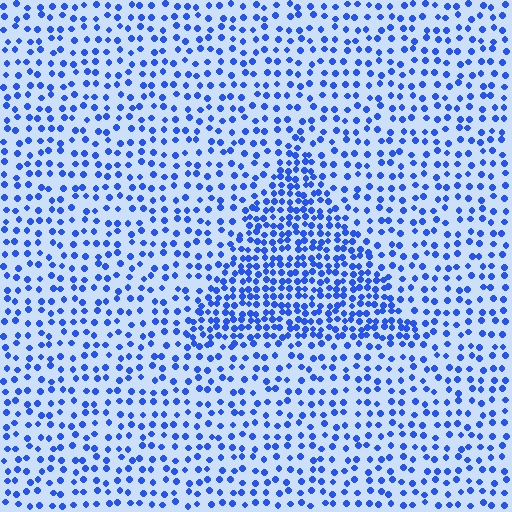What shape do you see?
I see a triangle.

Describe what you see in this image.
The image contains small blue elements arranged at two different densities. A triangle-shaped region is visible where the elements are more densely packed than the surrounding area.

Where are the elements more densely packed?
The elements are more densely packed inside the triangle boundary.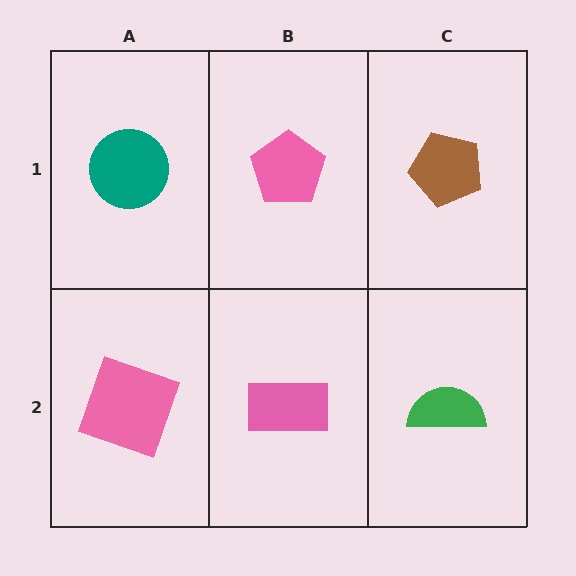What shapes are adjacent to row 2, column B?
A pink pentagon (row 1, column B), a pink square (row 2, column A), a green semicircle (row 2, column C).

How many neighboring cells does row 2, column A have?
2.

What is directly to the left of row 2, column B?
A pink square.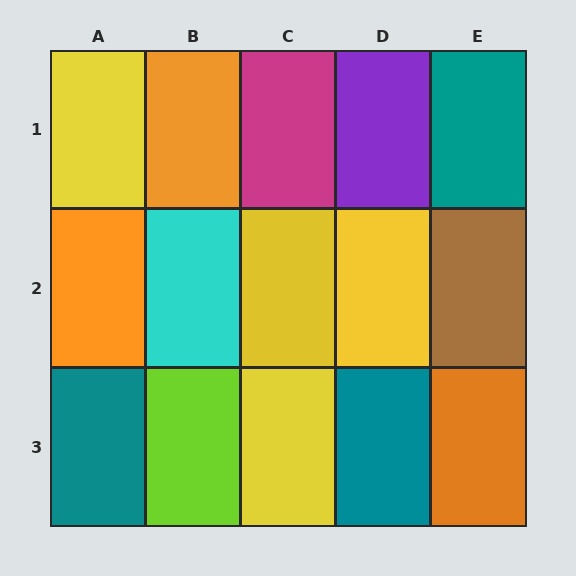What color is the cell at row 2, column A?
Orange.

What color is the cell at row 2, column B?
Cyan.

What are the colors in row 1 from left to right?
Yellow, orange, magenta, purple, teal.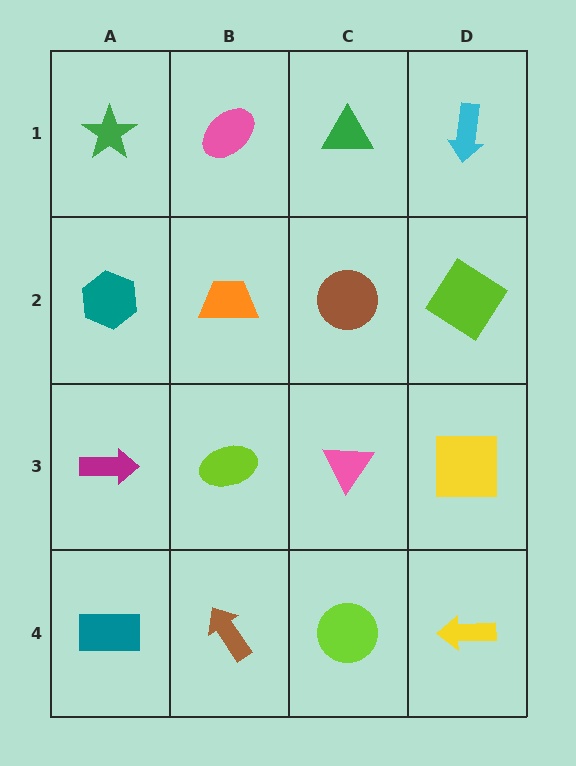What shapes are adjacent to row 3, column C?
A brown circle (row 2, column C), a lime circle (row 4, column C), a lime ellipse (row 3, column B), a yellow square (row 3, column D).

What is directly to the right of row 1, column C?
A cyan arrow.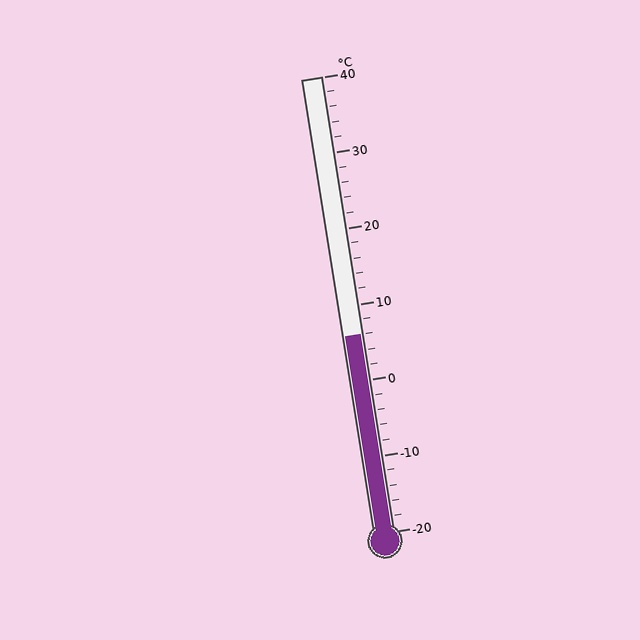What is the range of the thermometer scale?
The thermometer scale ranges from -20°C to 40°C.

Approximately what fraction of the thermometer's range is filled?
The thermometer is filled to approximately 45% of its range.